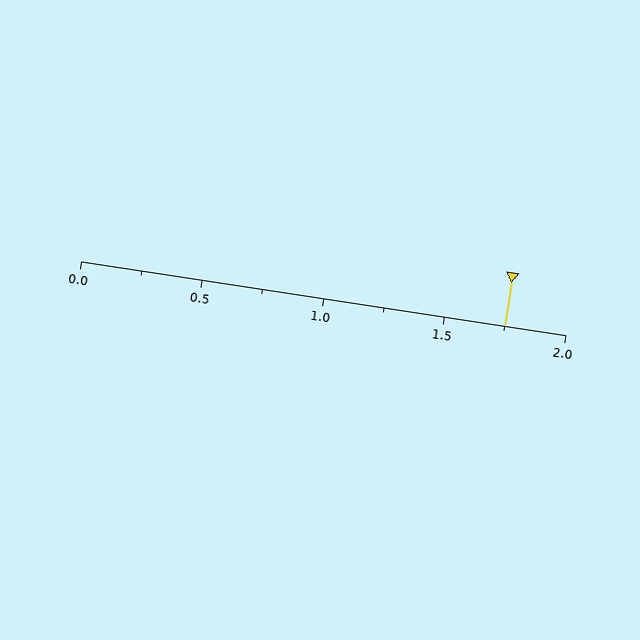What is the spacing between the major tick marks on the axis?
The major ticks are spaced 0.5 apart.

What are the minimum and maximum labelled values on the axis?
The axis runs from 0.0 to 2.0.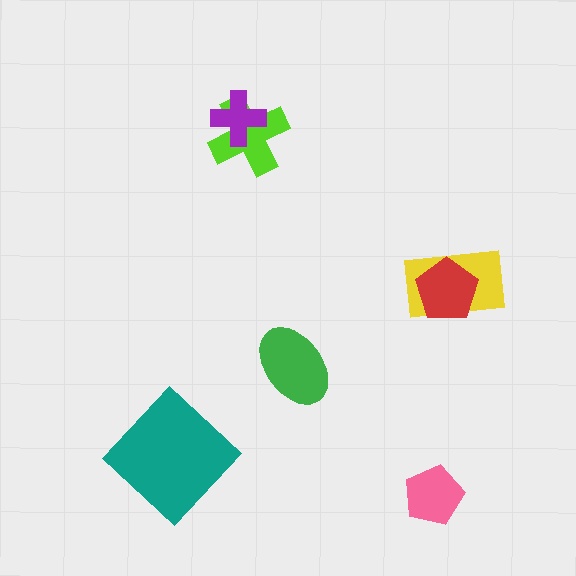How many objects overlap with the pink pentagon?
0 objects overlap with the pink pentagon.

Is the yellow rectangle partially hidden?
Yes, it is partially covered by another shape.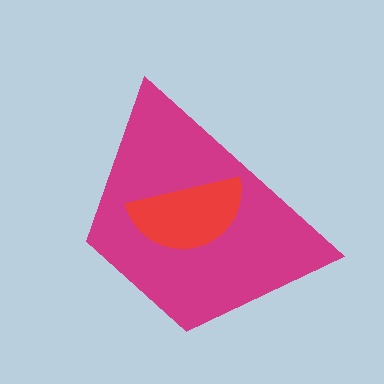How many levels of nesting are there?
2.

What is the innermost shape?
The red semicircle.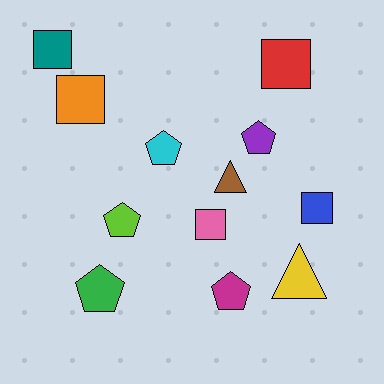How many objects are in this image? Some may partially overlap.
There are 12 objects.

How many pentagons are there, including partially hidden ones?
There are 5 pentagons.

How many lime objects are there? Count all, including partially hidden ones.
There is 1 lime object.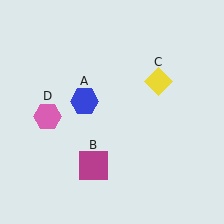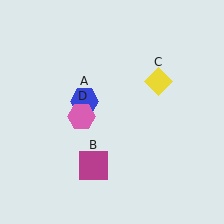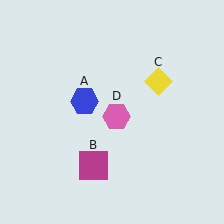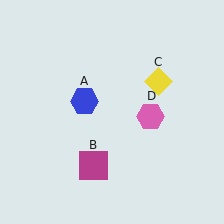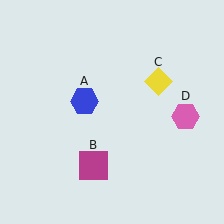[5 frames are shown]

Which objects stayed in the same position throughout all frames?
Blue hexagon (object A) and magenta square (object B) and yellow diamond (object C) remained stationary.